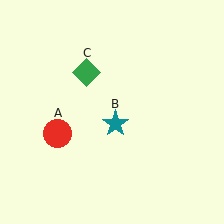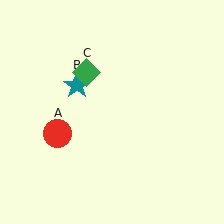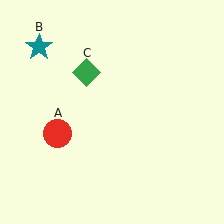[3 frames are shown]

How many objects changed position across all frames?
1 object changed position: teal star (object B).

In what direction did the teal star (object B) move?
The teal star (object B) moved up and to the left.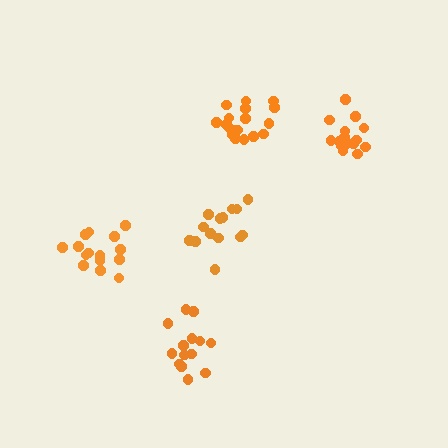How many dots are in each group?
Group 1: 14 dots, Group 2: 15 dots, Group 3: 18 dots, Group 4: 15 dots, Group 5: 14 dots (76 total).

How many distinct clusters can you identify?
There are 5 distinct clusters.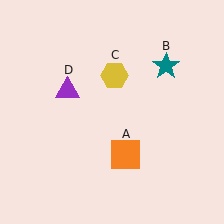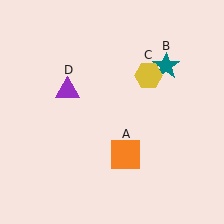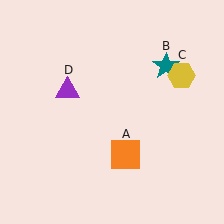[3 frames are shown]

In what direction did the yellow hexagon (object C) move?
The yellow hexagon (object C) moved right.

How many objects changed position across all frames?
1 object changed position: yellow hexagon (object C).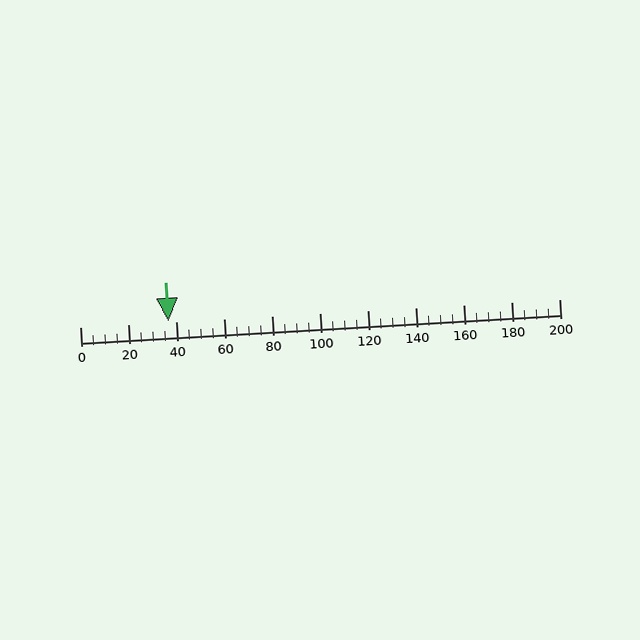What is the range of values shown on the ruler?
The ruler shows values from 0 to 200.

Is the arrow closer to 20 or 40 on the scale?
The arrow is closer to 40.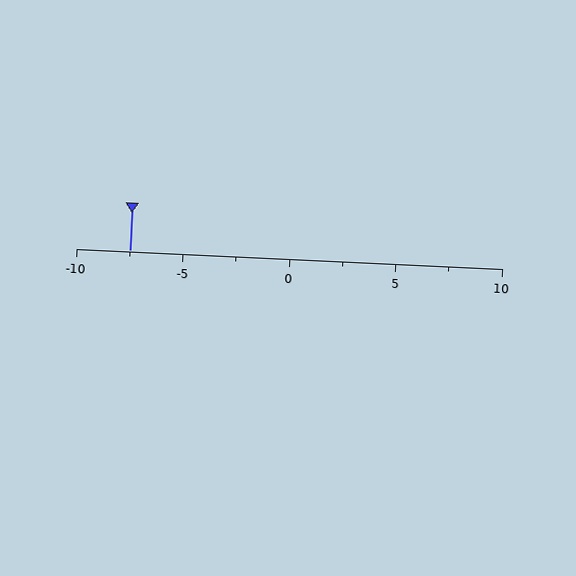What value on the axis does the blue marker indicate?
The marker indicates approximately -7.5.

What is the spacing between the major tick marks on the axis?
The major ticks are spaced 5 apart.